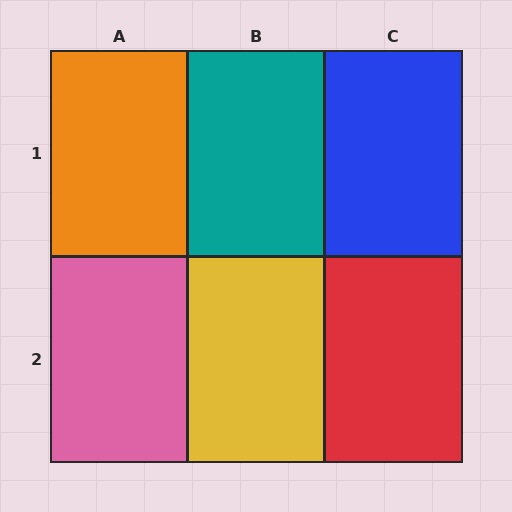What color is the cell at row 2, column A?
Pink.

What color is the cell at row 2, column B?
Yellow.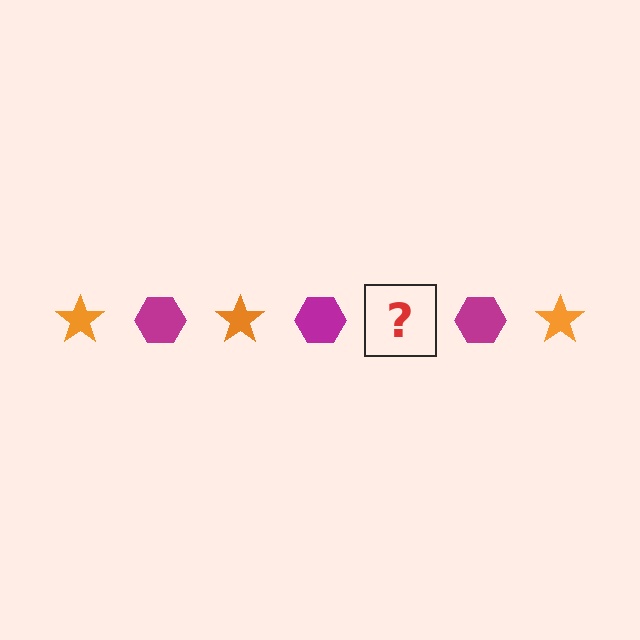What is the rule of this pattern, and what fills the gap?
The rule is that the pattern alternates between orange star and magenta hexagon. The gap should be filled with an orange star.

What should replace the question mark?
The question mark should be replaced with an orange star.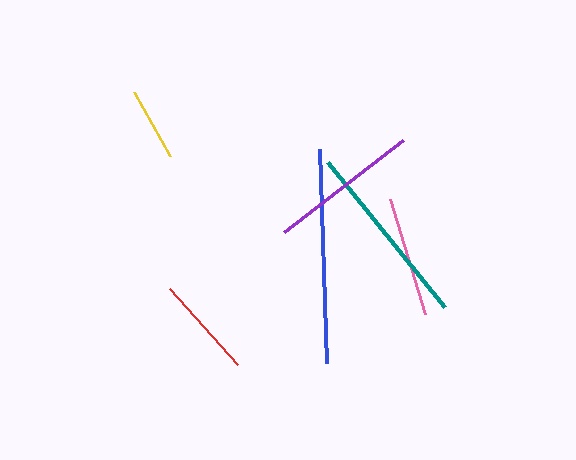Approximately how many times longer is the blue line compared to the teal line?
The blue line is approximately 1.1 times the length of the teal line.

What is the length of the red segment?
The red segment is approximately 102 pixels long.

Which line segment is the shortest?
The yellow line is the shortest at approximately 73 pixels.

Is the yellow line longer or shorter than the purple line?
The purple line is longer than the yellow line.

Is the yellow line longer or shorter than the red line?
The red line is longer than the yellow line.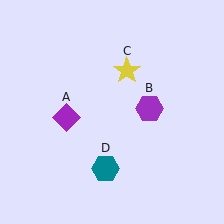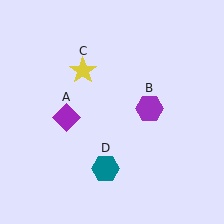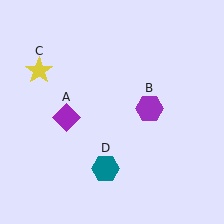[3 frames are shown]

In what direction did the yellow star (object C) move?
The yellow star (object C) moved left.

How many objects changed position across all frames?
1 object changed position: yellow star (object C).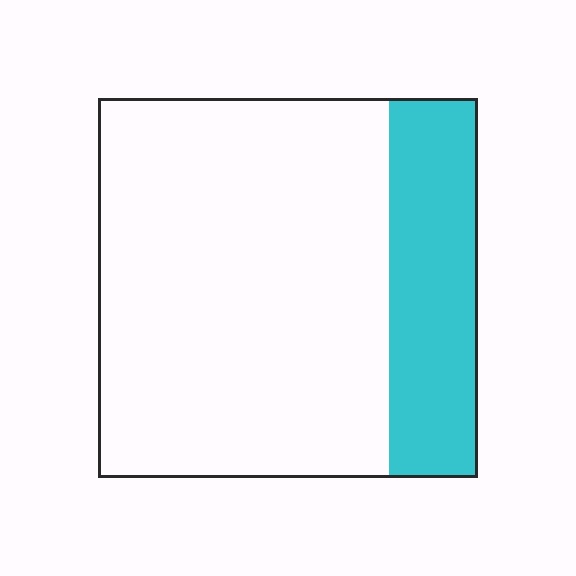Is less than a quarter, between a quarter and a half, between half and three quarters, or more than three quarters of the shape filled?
Less than a quarter.